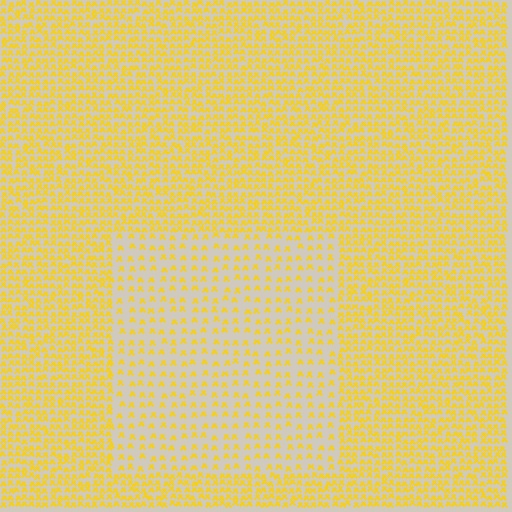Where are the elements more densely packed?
The elements are more densely packed outside the rectangle boundary.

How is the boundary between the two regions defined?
The boundary is defined by a change in element density (approximately 2.2x ratio). All elements are the same color, size, and shape.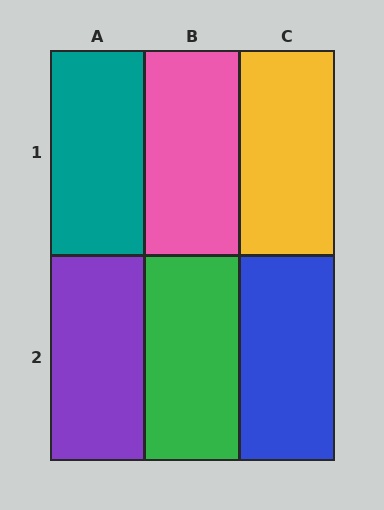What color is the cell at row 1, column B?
Pink.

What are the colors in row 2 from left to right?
Purple, green, blue.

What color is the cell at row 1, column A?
Teal.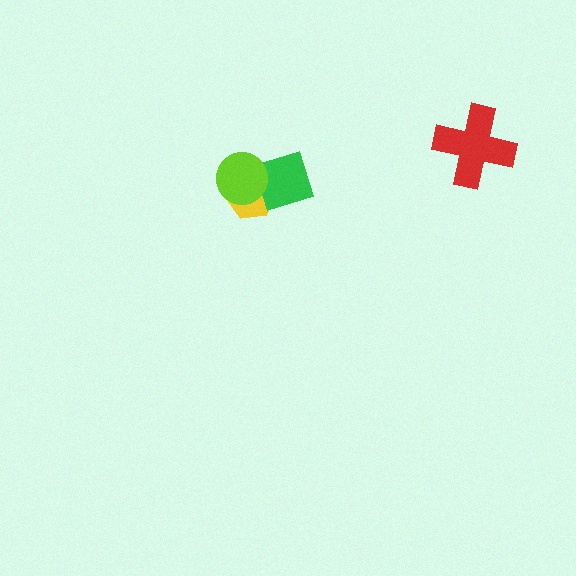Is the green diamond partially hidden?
Yes, it is partially covered by another shape.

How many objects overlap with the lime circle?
2 objects overlap with the lime circle.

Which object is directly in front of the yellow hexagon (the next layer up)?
The green diamond is directly in front of the yellow hexagon.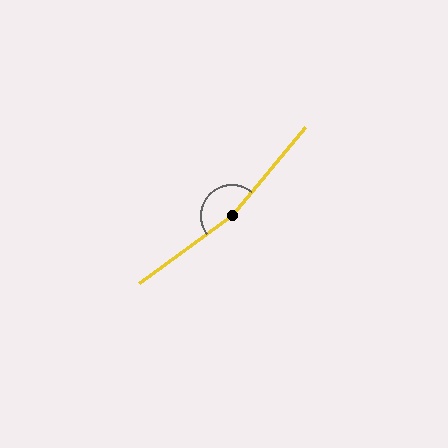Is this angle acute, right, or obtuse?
It is obtuse.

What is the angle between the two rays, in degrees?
Approximately 166 degrees.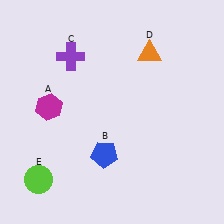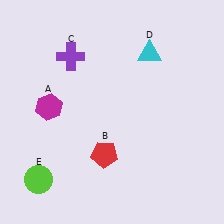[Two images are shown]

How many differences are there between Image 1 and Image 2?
There are 2 differences between the two images.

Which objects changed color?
B changed from blue to red. D changed from orange to cyan.